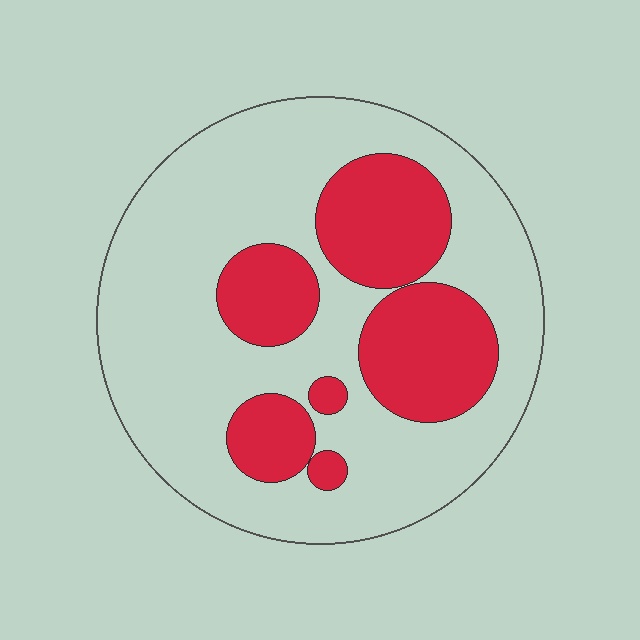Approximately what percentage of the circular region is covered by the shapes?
Approximately 30%.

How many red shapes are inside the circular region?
6.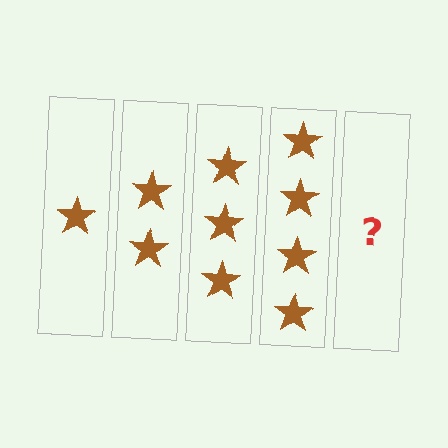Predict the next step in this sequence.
The next step is 5 stars.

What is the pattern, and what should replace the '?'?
The pattern is that each step adds one more star. The '?' should be 5 stars.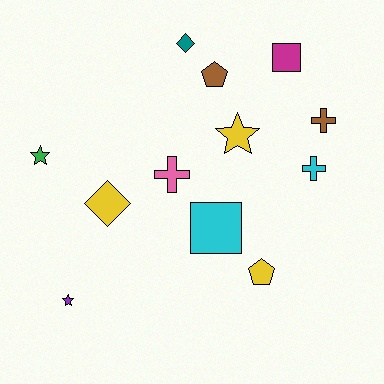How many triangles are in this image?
There are no triangles.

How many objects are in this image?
There are 12 objects.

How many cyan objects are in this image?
There are 2 cyan objects.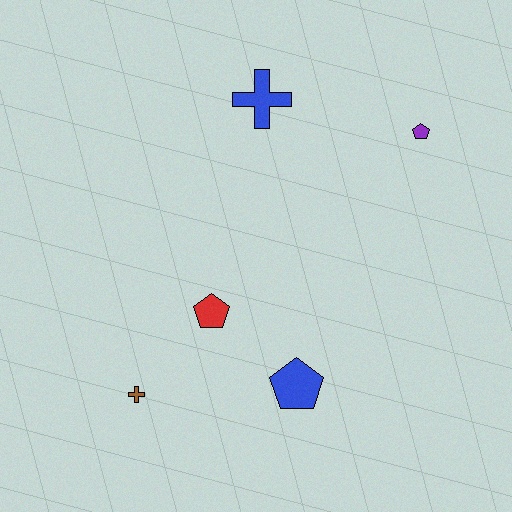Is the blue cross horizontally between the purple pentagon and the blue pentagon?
No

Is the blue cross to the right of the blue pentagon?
No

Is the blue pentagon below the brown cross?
No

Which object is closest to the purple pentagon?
The blue cross is closest to the purple pentagon.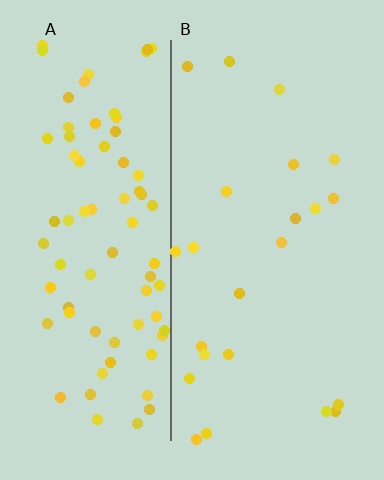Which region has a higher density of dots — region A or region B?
A (the left).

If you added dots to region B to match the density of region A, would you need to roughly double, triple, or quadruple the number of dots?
Approximately triple.